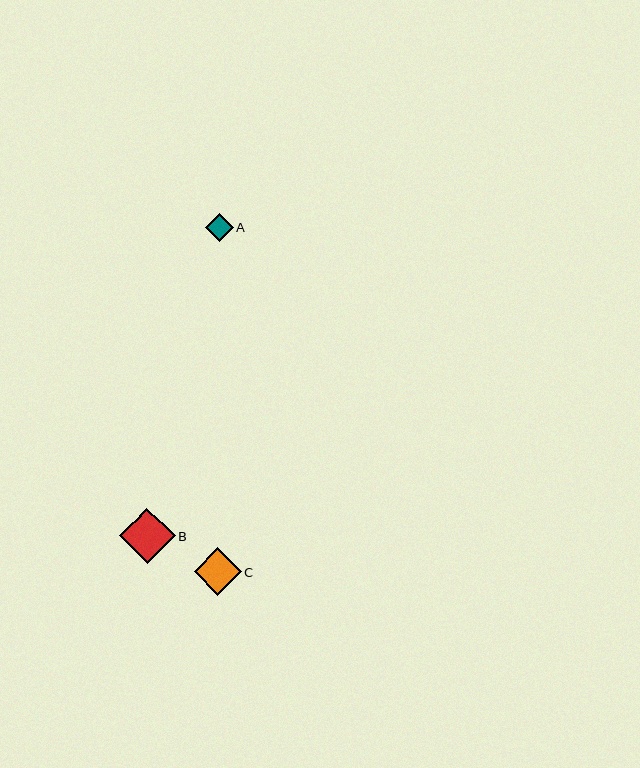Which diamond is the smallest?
Diamond A is the smallest with a size of approximately 28 pixels.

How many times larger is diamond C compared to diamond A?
Diamond C is approximately 1.7 times the size of diamond A.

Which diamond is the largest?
Diamond B is the largest with a size of approximately 56 pixels.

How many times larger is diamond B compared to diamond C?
Diamond B is approximately 1.2 times the size of diamond C.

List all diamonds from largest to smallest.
From largest to smallest: B, C, A.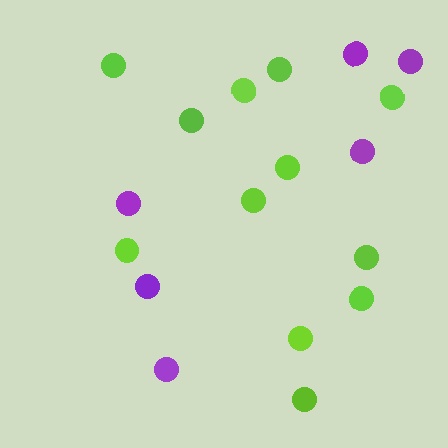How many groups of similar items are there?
There are 2 groups: one group of purple circles (6) and one group of lime circles (12).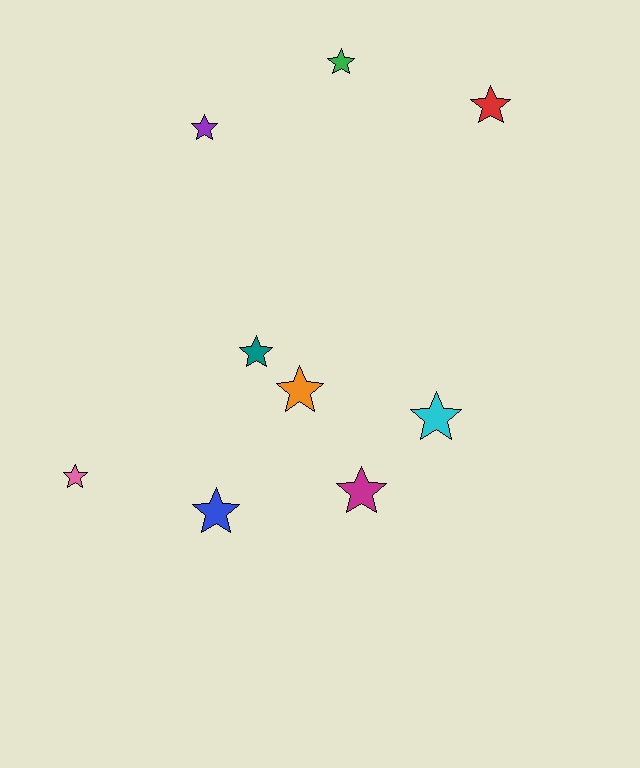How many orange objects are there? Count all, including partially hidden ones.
There is 1 orange object.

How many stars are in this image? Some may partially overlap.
There are 9 stars.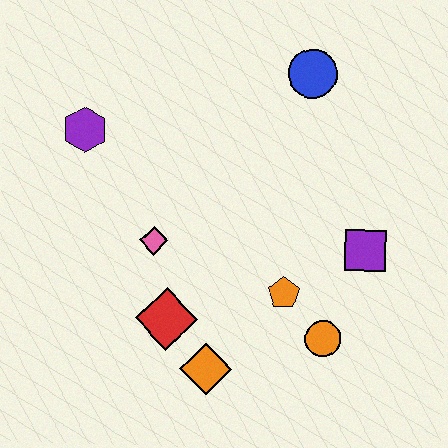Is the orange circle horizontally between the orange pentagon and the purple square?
Yes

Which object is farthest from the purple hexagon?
The orange circle is farthest from the purple hexagon.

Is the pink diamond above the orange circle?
Yes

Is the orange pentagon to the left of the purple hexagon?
No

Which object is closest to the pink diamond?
The red diamond is closest to the pink diamond.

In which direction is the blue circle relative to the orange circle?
The blue circle is above the orange circle.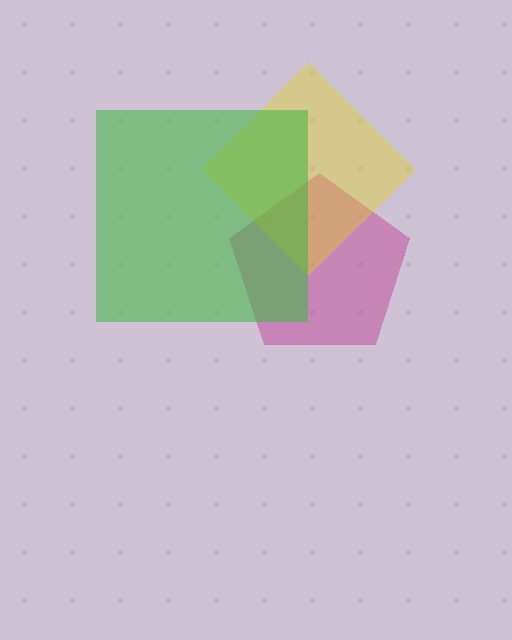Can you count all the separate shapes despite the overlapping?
Yes, there are 3 separate shapes.